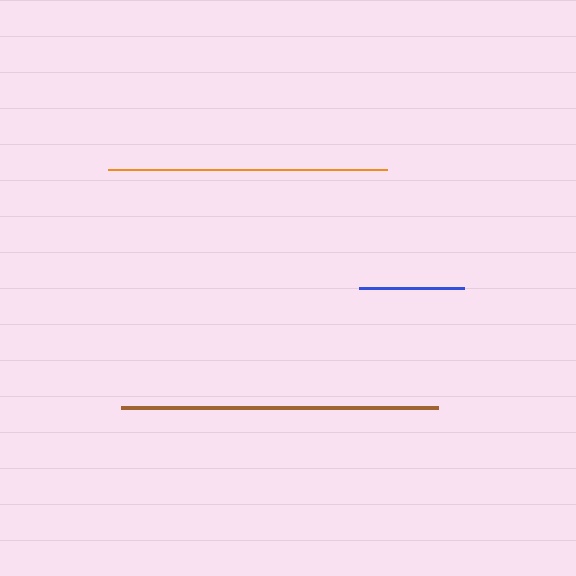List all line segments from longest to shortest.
From longest to shortest: brown, orange, blue.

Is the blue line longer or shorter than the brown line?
The brown line is longer than the blue line.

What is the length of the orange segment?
The orange segment is approximately 280 pixels long.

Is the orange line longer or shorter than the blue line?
The orange line is longer than the blue line.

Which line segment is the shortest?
The blue line is the shortest at approximately 105 pixels.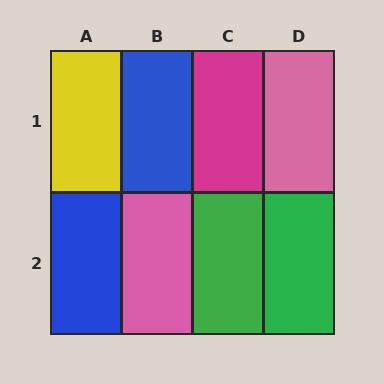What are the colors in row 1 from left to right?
Yellow, blue, magenta, pink.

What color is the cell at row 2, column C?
Green.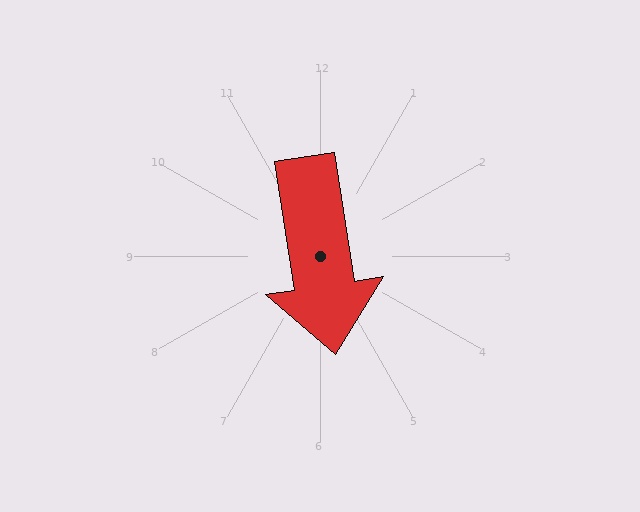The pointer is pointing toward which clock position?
Roughly 6 o'clock.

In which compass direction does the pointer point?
South.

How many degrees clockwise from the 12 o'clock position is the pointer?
Approximately 171 degrees.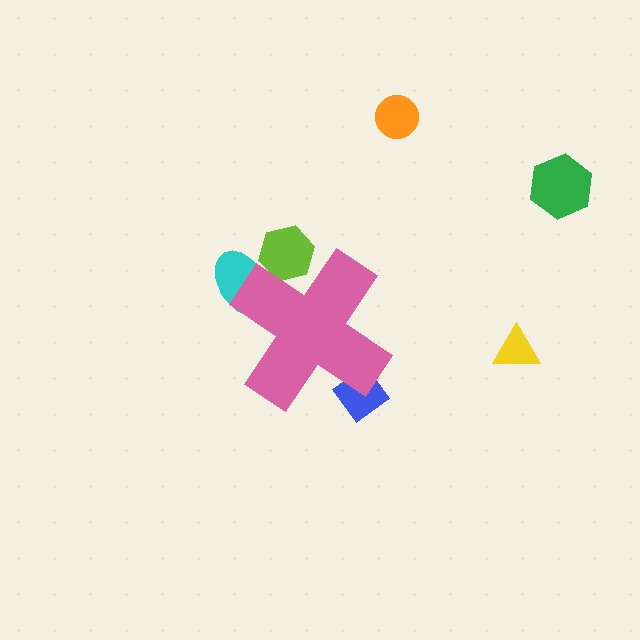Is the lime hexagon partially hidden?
Yes, the lime hexagon is partially hidden behind the pink cross.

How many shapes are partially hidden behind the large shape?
3 shapes are partially hidden.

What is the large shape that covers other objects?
A pink cross.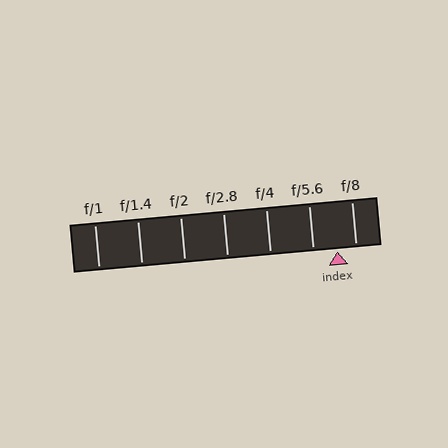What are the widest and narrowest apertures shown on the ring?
The widest aperture shown is f/1 and the narrowest is f/8.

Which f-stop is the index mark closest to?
The index mark is closest to f/8.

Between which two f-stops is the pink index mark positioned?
The index mark is between f/5.6 and f/8.